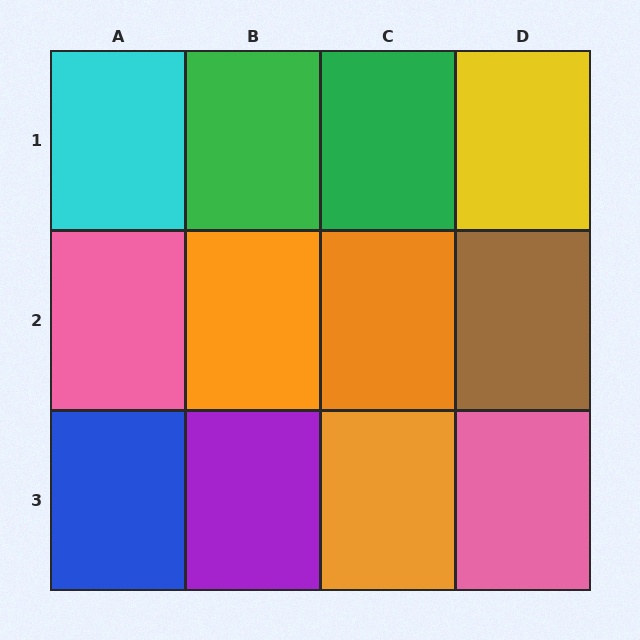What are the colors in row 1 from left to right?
Cyan, green, green, yellow.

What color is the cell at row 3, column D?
Pink.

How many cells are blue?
1 cell is blue.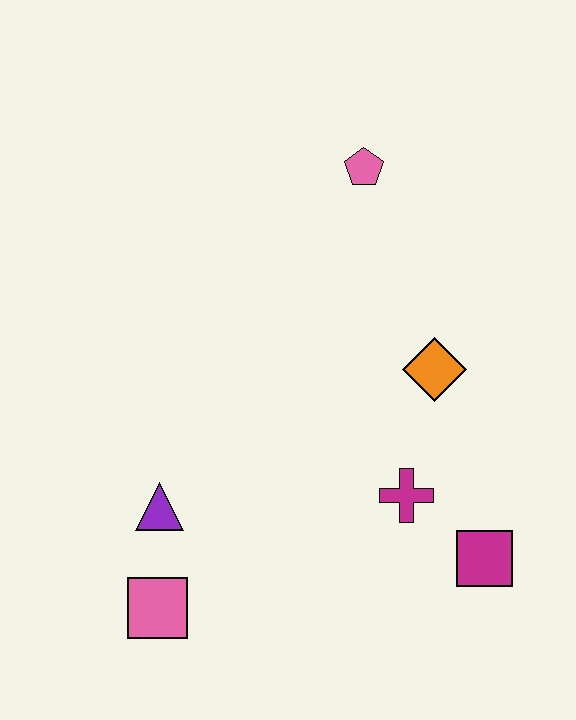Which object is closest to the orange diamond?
The magenta cross is closest to the orange diamond.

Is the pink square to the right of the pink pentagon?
No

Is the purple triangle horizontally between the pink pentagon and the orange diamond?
No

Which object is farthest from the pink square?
The pink pentagon is farthest from the pink square.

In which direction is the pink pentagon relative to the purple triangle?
The pink pentagon is above the purple triangle.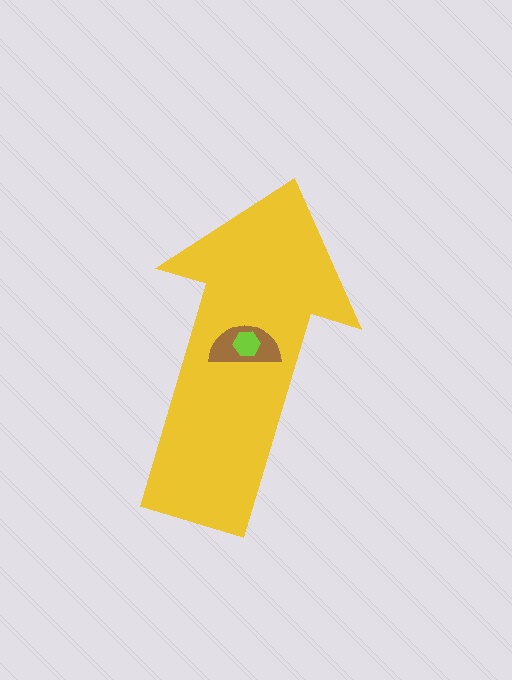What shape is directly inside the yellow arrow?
The brown semicircle.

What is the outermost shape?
The yellow arrow.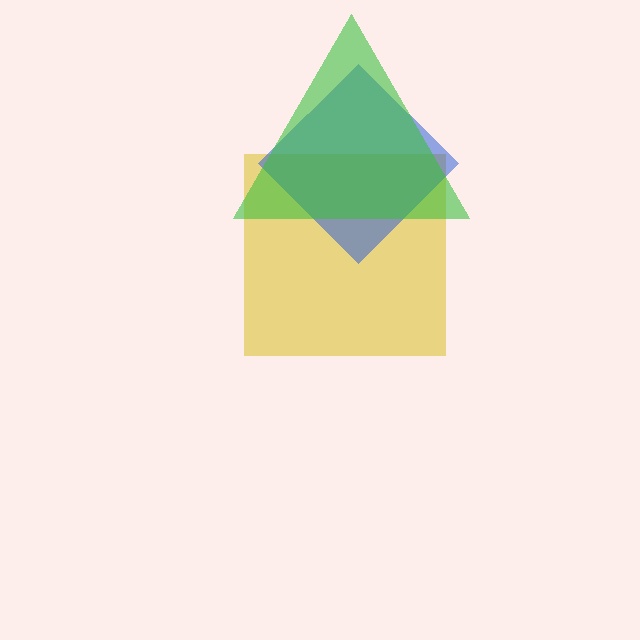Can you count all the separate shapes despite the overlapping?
Yes, there are 3 separate shapes.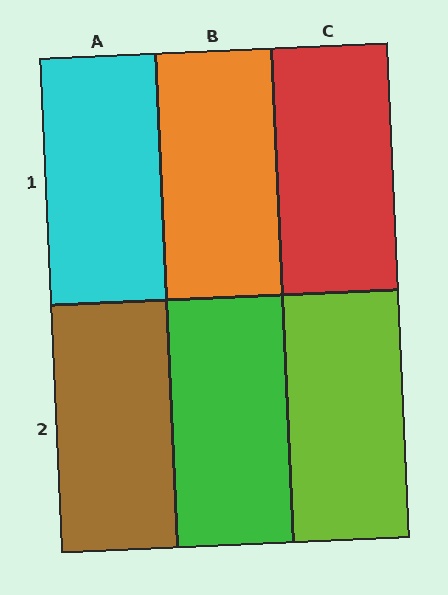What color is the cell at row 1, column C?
Red.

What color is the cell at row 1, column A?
Cyan.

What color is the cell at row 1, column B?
Orange.